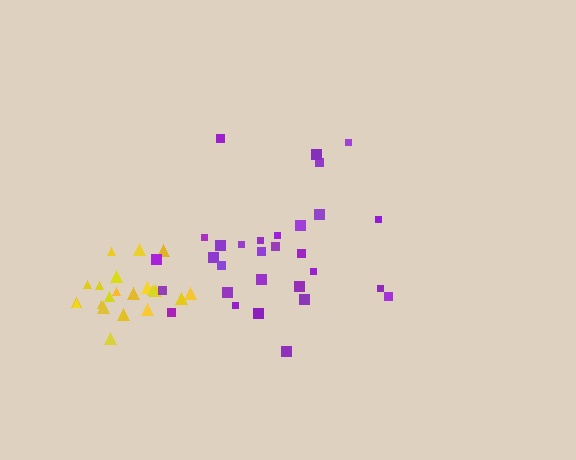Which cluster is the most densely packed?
Yellow.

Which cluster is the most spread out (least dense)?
Purple.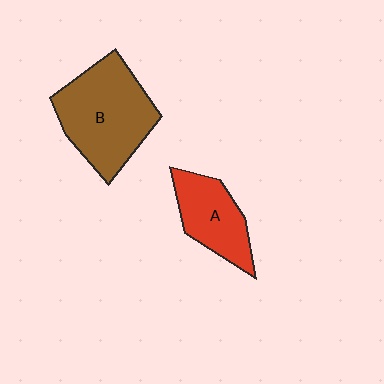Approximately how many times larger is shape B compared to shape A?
Approximately 1.7 times.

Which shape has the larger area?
Shape B (brown).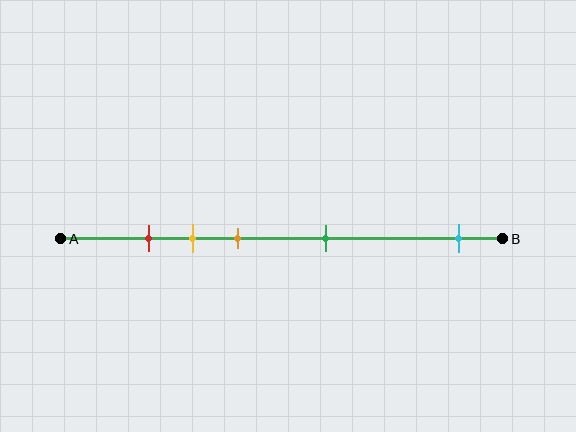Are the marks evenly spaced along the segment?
No, the marks are not evenly spaced.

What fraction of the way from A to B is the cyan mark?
The cyan mark is approximately 90% (0.9) of the way from A to B.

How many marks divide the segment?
There are 5 marks dividing the segment.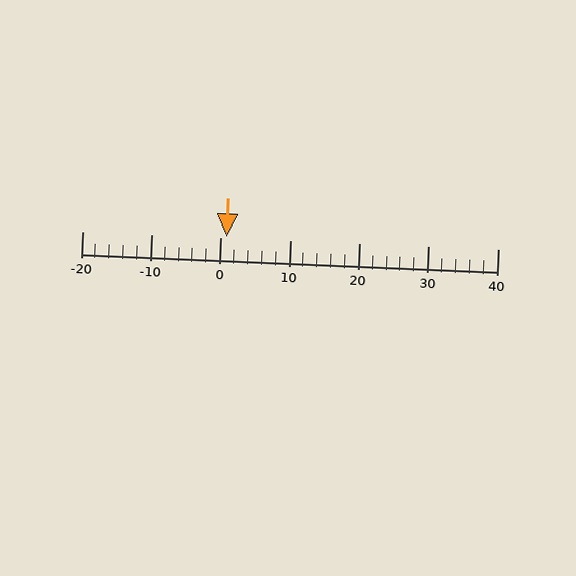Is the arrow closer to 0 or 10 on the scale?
The arrow is closer to 0.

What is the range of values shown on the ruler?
The ruler shows values from -20 to 40.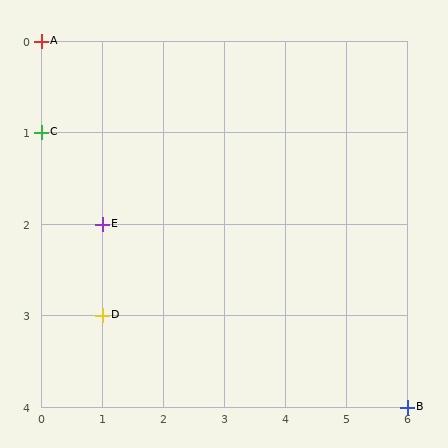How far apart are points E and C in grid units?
Points E and C are 1 column and 1 row apart (about 1.4 grid units diagonally).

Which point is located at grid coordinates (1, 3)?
Point D is at (1, 3).